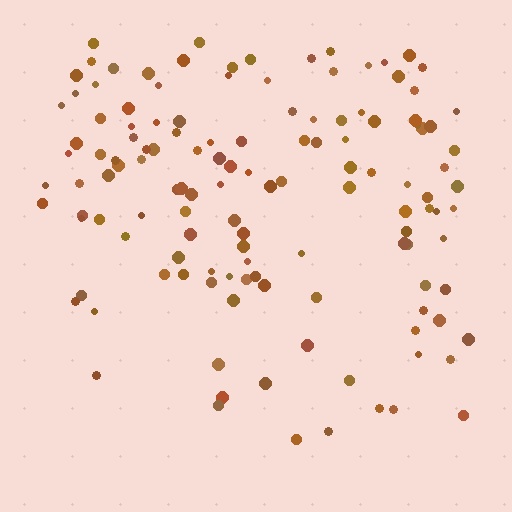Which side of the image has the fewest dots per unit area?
The bottom.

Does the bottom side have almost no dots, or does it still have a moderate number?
Still a moderate number, just noticeably fewer than the top.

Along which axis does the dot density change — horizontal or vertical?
Vertical.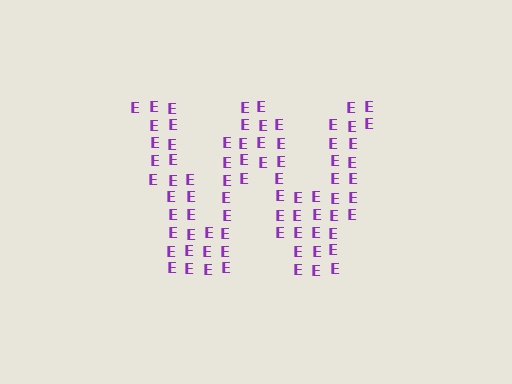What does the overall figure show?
The overall figure shows the letter W.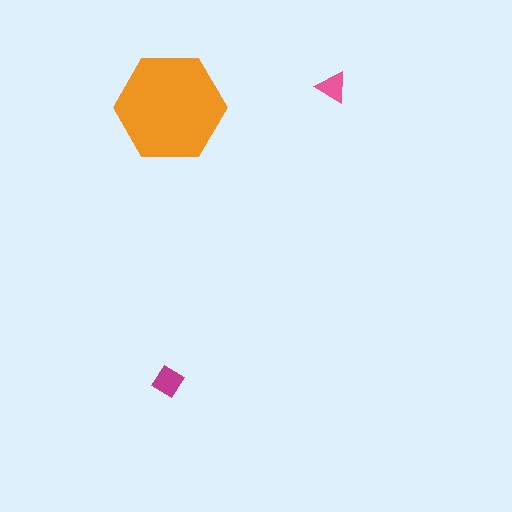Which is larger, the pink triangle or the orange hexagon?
The orange hexagon.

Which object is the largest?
The orange hexagon.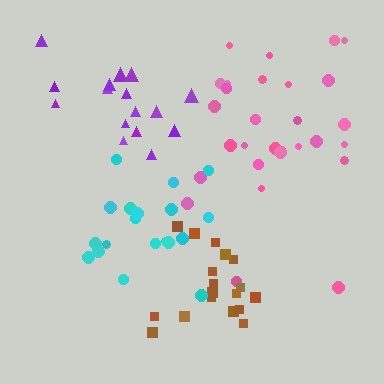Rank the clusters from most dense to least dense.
brown, cyan, pink, purple.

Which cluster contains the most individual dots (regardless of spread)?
Pink (29).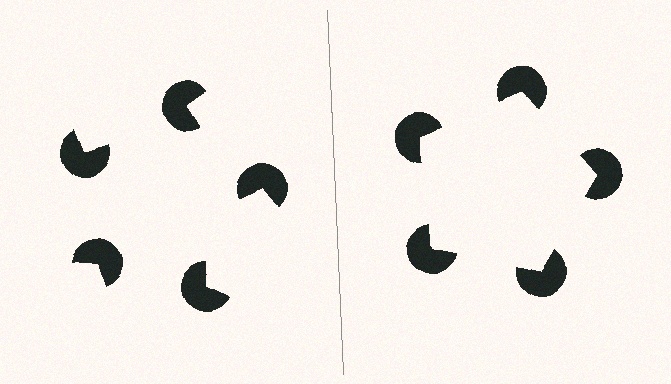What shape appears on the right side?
An illusory pentagon.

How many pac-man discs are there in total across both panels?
10 — 5 on each side.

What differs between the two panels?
The pac-man discs are positioned identically on both sides; only the wedge orientations differ. On the right they align to a pentagon; on the left they are misaligned.